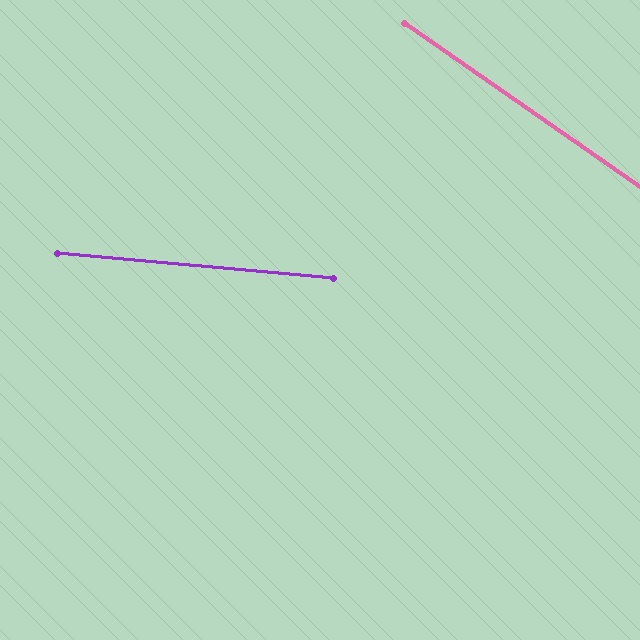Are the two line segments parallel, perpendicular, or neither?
Neither parallel nor perpendicular — they differ by about 30°.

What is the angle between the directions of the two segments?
Approximately 30 degrees.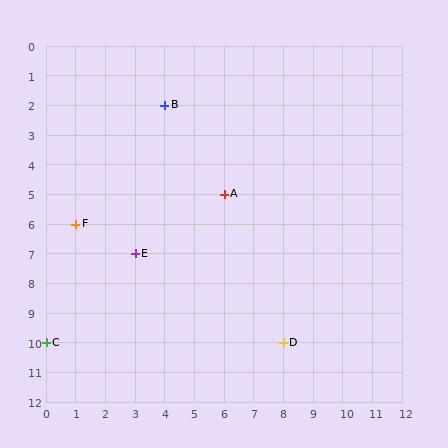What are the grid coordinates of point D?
Point D is at grid coordinates (8, 10).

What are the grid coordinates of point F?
Point F is at grid coordinates (1, 6).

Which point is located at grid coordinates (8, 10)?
Point D is at (8, 10).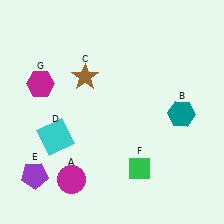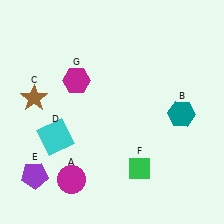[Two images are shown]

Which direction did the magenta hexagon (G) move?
The magenta hexagon (G) moved right.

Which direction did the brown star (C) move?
The brown star (C) moved left.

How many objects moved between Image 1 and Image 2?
2 objects moved between the two images.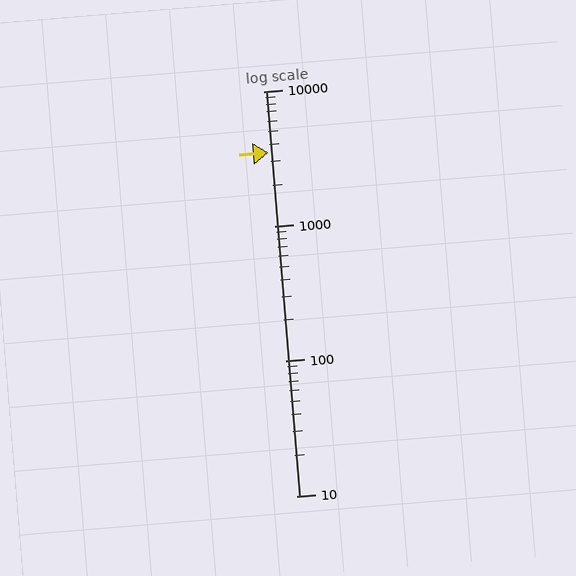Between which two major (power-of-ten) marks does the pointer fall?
The pointer is between 1000 and 10000.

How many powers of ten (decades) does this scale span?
The scale spans 3 decades, from 10 to 10000.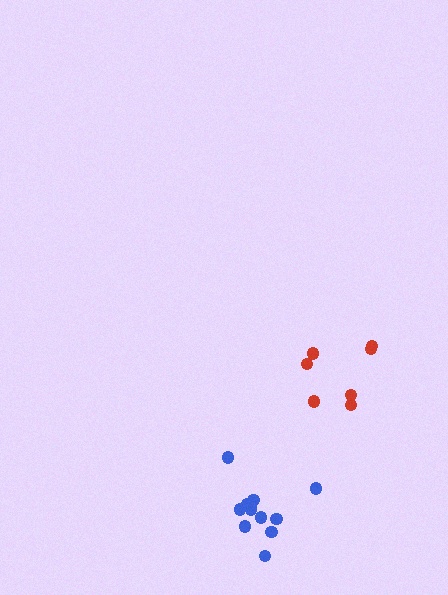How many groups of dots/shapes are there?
There are 2 groups.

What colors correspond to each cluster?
The clusters are colored: blue, red.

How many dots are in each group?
Group 1: 12 dots, Group 2: 7 dots (19 total).